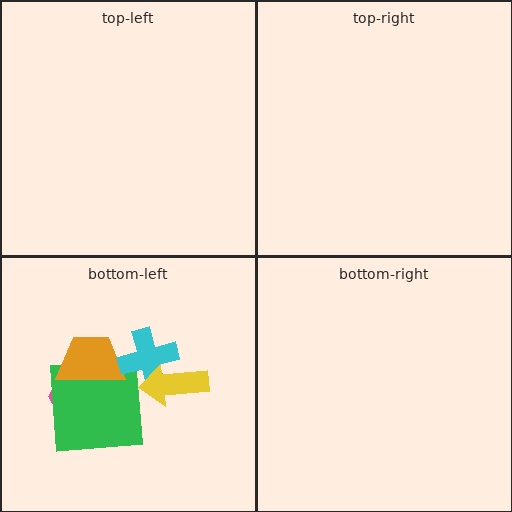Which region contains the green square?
The bottom-left region.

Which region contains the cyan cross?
The bottom-left region.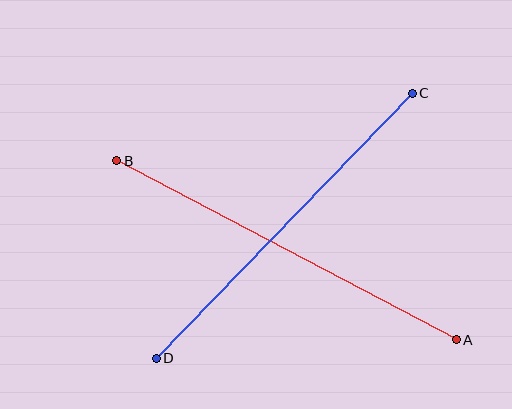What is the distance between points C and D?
The distance is approximately 368 pixels.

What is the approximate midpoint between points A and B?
The midpoint is at approximately (286, 250) pixels.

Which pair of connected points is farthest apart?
Points A and B are farthest apart.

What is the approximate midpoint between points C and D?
The midpoint is at approximately (284, 226) pixels.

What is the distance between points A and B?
The distance is approximately 384 pixels.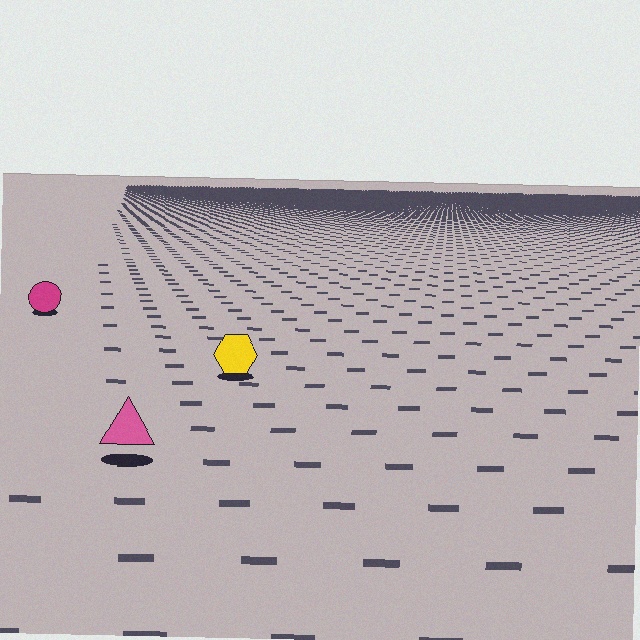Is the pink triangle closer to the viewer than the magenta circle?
Yes. The pink triangle is closer — you can tell from the texture gradient: the ground texture is coarser near it.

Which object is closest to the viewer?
The pink triangle is closest. The texture marks near it are larger and more spread out.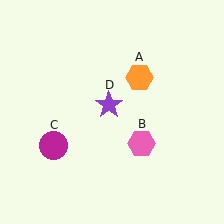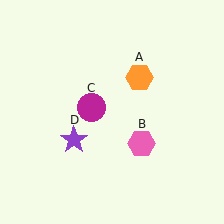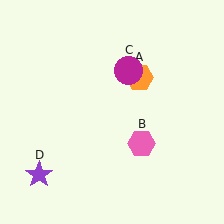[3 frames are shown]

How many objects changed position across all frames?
2 objects changed position: magenta circle (object C), purple star (object D).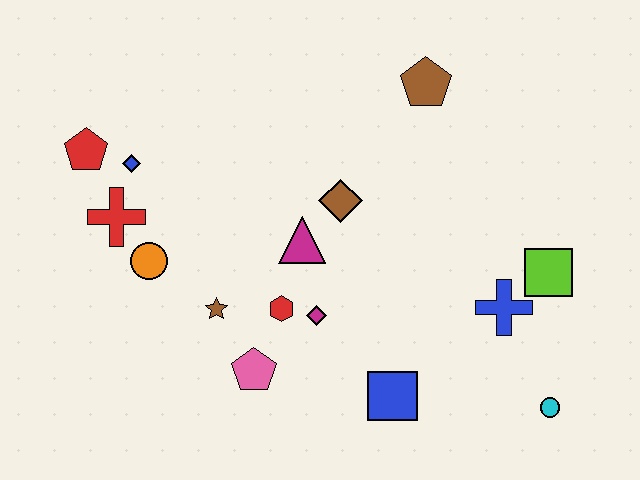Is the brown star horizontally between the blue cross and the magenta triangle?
No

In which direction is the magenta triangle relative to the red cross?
The magenta triangle is to the right of the red cross.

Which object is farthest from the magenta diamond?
The red pentagon is farthest from the magenta diamond.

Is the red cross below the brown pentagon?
Yes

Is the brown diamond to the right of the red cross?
Yes